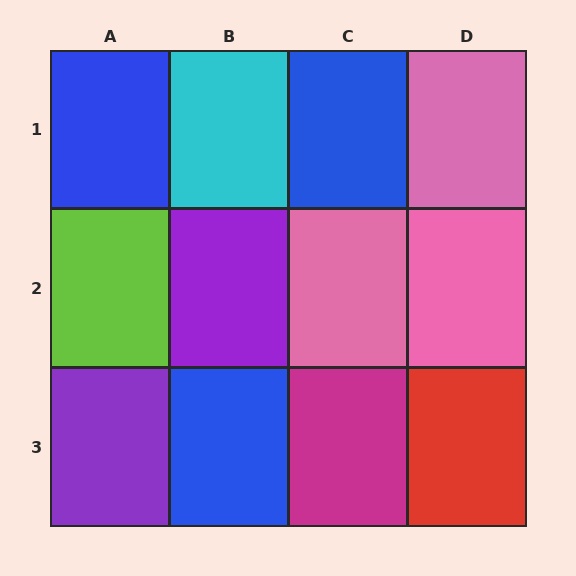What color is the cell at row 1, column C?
Blue.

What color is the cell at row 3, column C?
Magenta.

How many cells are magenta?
1 cell is magenta.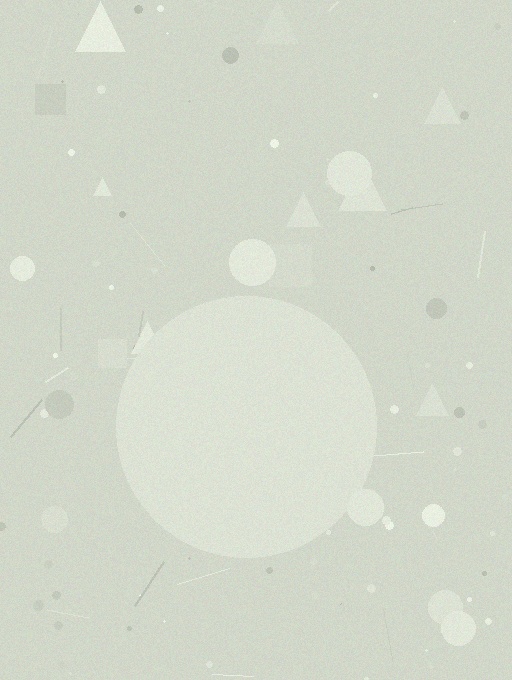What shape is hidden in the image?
A circle is hidden in the image.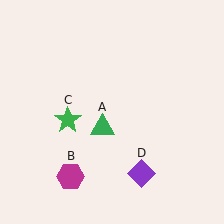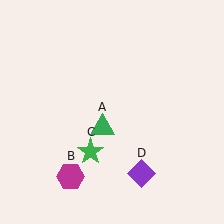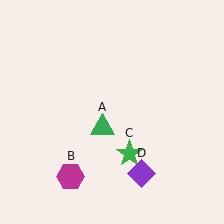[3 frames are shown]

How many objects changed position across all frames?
1 object changed position: green star (object C).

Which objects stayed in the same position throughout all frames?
Green triangle (object A) and magenta hexagon (object B) and purple diamond (object D) remained stationary.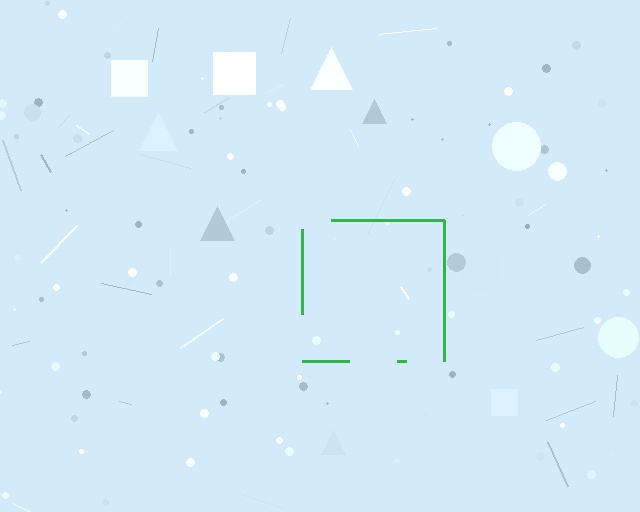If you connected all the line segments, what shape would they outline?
They would outline a square.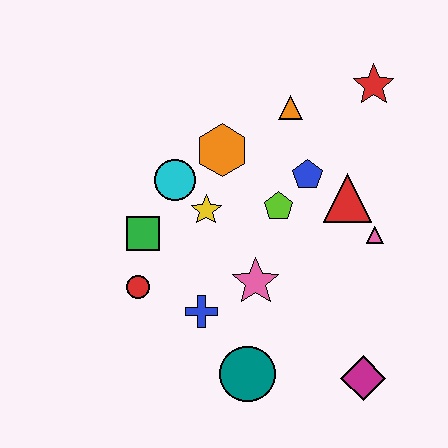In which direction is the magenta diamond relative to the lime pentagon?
The magenta diamond is below the lime pentagon.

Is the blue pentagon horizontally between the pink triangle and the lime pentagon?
Yes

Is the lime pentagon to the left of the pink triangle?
Yes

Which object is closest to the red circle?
The green square is closest to the red circle.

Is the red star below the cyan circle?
No